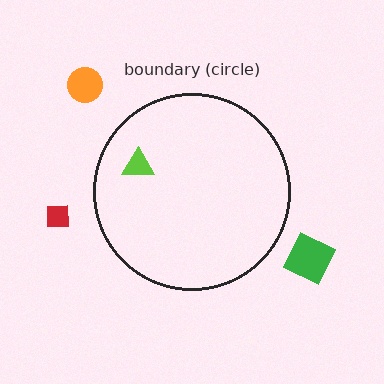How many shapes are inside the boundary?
1 inside, 3 outside.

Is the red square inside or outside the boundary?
Outside.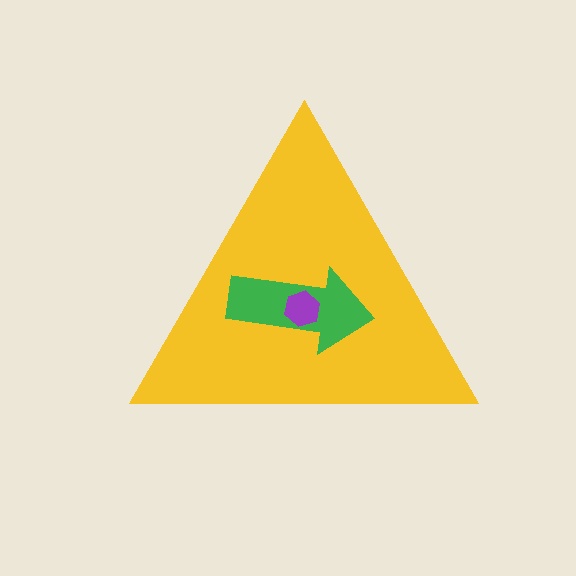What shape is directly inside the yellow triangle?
The green arrow.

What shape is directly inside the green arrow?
The purple hexagon.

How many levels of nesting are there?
3.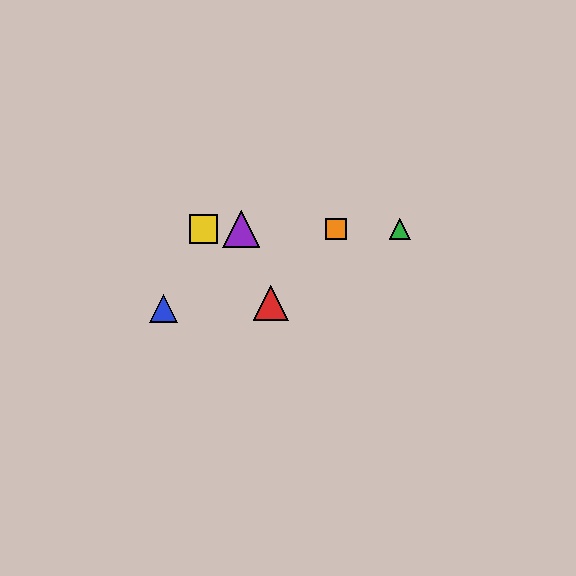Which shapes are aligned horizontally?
The green triangle, the yellow square, the purple triangle, the orange square are aligned horizontally.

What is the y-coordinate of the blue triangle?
The blue triangle is at y≈308.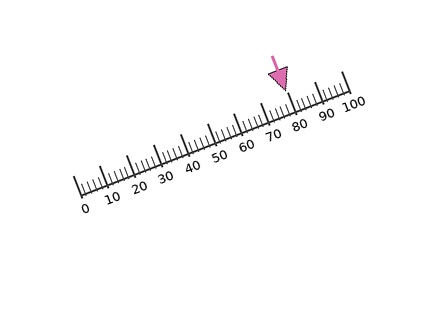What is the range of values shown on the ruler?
The ruler shows values from 0 to 100.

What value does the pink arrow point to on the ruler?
The pink arrow points to approximately 80.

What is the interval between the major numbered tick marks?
The major tick marks are spaced 10 units apart.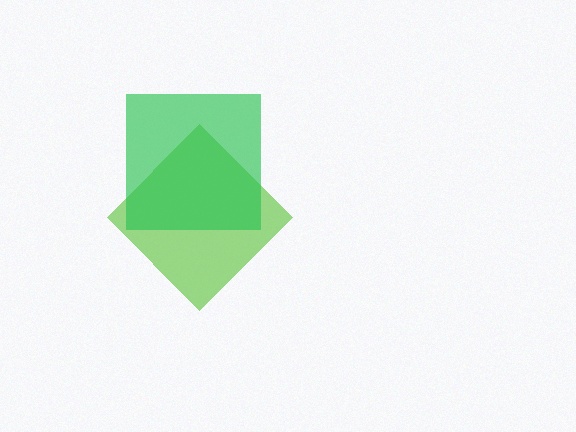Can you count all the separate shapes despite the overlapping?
Yes, there are 2 separate shapes.